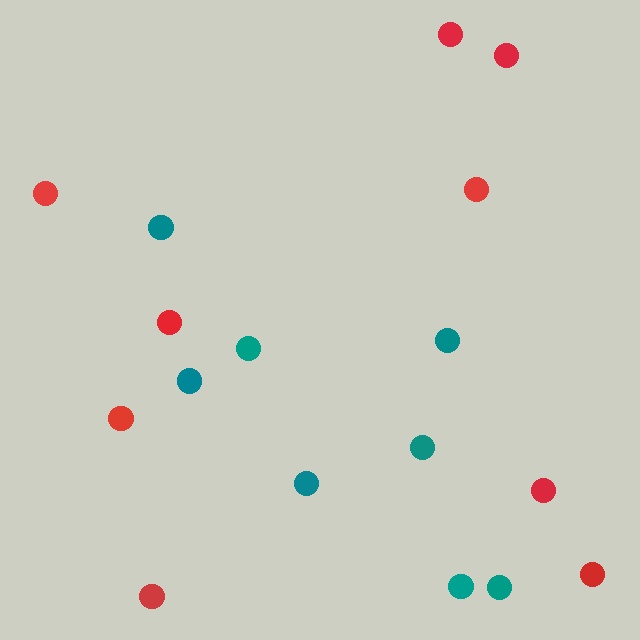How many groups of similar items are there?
There are 2 groups: one group of teal circles (8) and one group of red circles (9).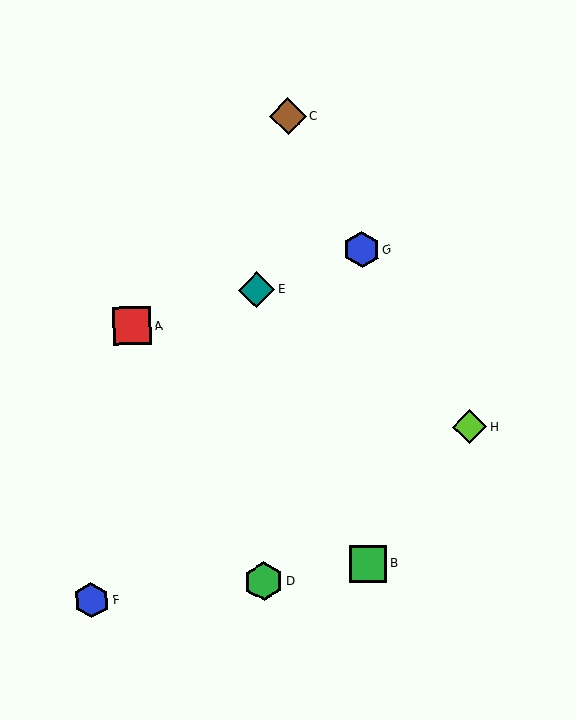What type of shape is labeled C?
Shape C is a brown diamond.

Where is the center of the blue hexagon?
The center of the blue hexagon is at (91, 600).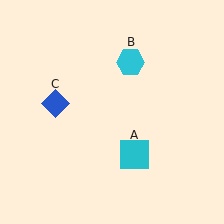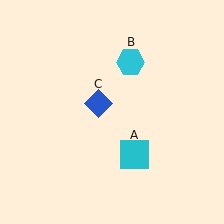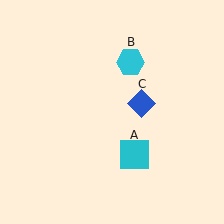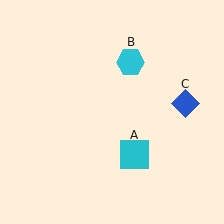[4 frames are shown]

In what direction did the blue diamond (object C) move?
The blue diamond (object C) moved right.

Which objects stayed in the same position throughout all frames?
Cyan square (object A) and cyan hexagon (object B) remained stationary.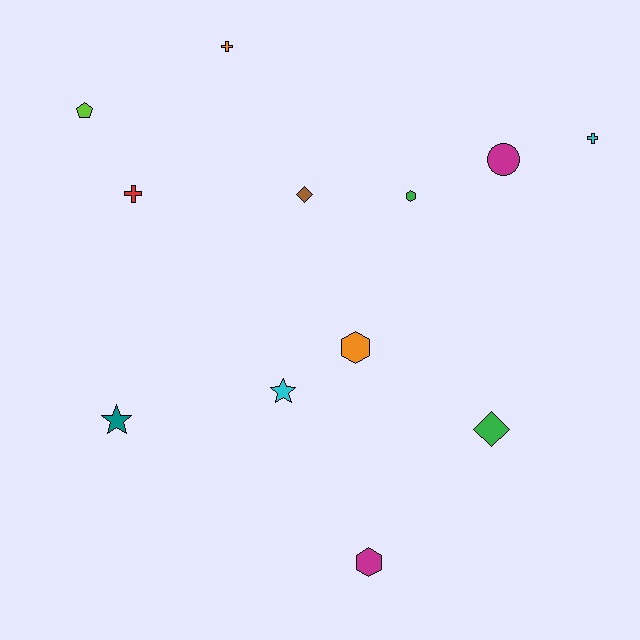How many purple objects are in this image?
There are no purple objects.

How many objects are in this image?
There are 12 objects.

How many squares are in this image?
There are no squares.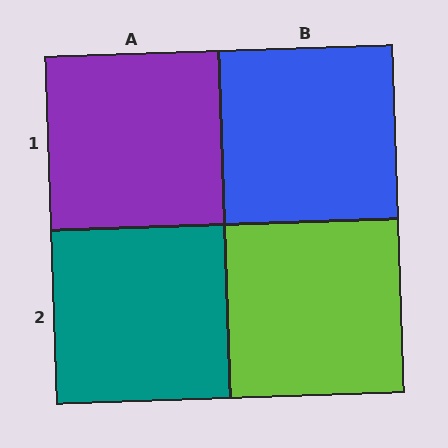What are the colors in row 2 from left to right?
Teal, lime.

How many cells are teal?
1 cell is teal.